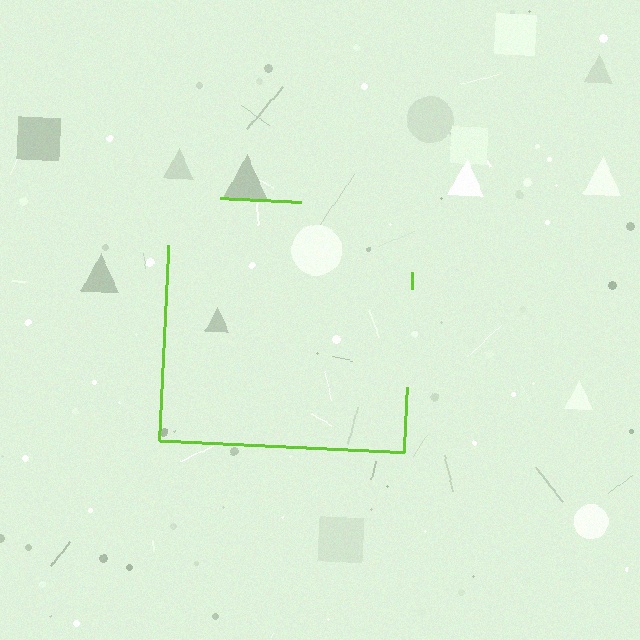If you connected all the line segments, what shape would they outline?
They would outline a square.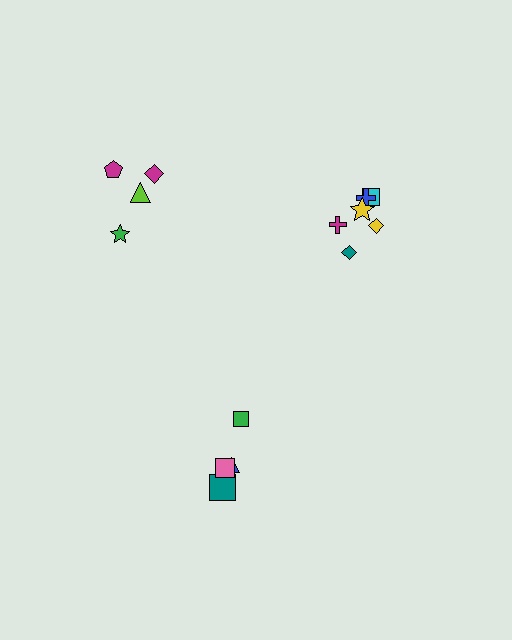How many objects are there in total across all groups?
There are 14 objects.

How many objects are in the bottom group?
There are 4 objects.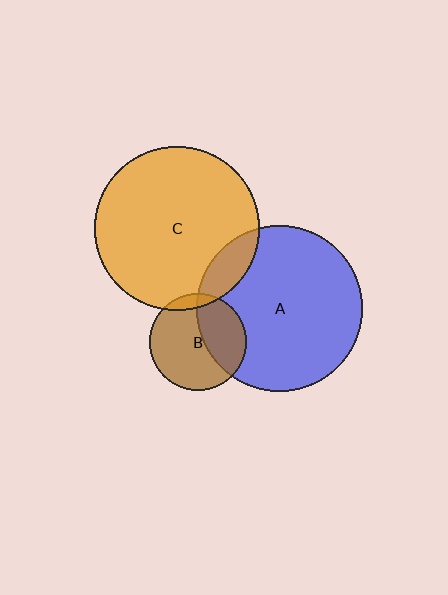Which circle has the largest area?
Circle A (blue).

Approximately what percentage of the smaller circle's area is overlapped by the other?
Approximately 10%.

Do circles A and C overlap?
Yes.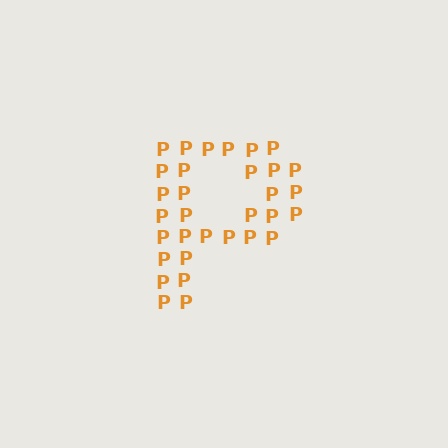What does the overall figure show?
The overall figure shows the letter P.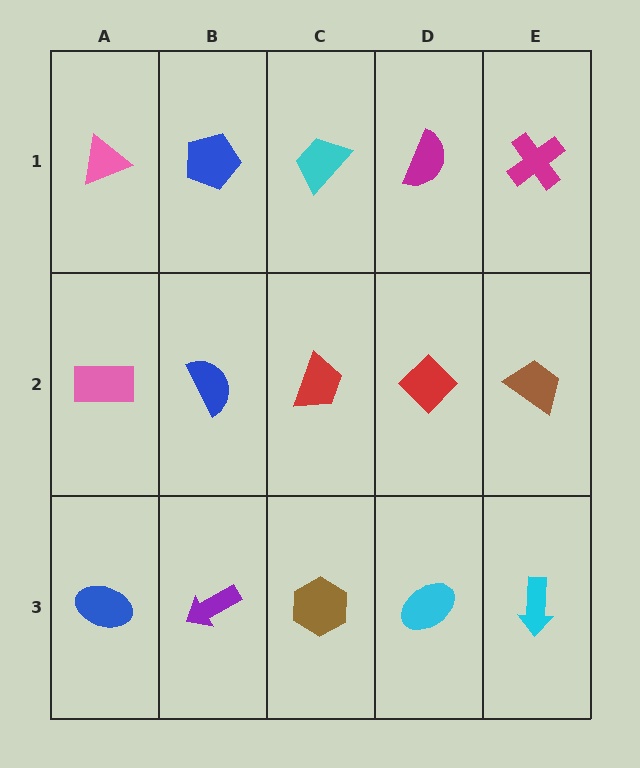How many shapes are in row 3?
5 shapes.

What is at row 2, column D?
A red diamond.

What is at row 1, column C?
A cyan trapezoid.